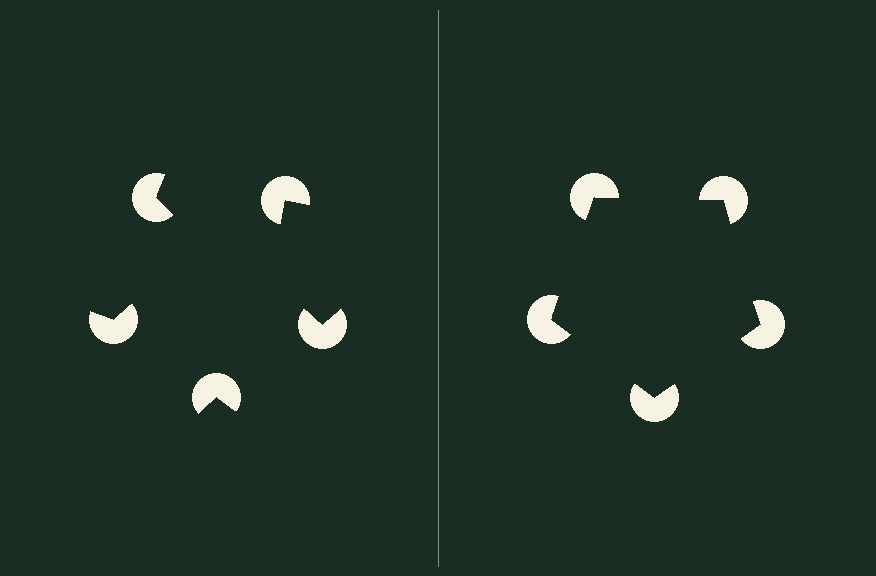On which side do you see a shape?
An illusory pentagon appears on the right side. On the left side the wedge cuts are rotated, so no coherent shape forms.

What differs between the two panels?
The pac-man discs are positioned identically on both sides; only the wedge orientations differ. On the right they align to a pentagon; on the left they are misaligned.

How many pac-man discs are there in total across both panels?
10 — 5 on each side.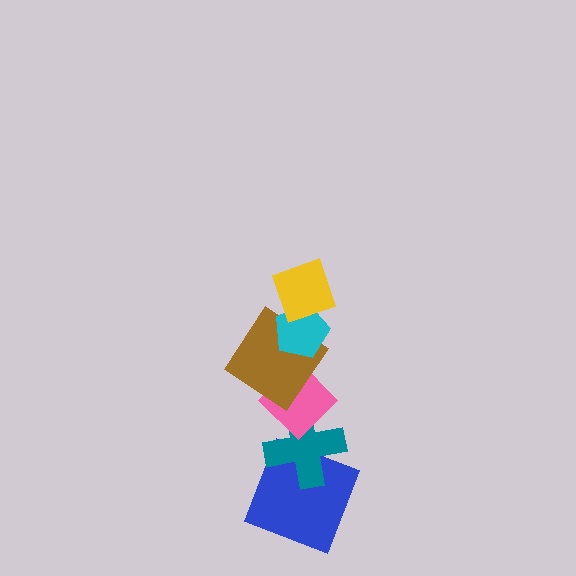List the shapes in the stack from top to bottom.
From top to bottom: the yellow diamond, the cyan pentagon, the brown diamond, the pink diamond, the teal cross, the blue square.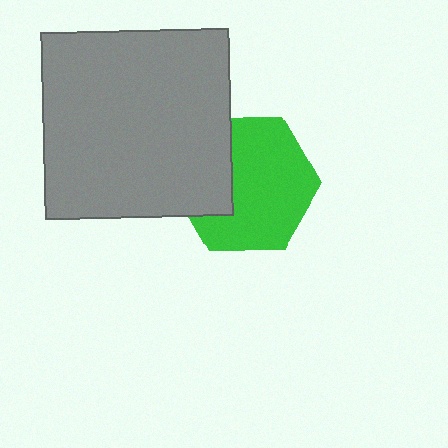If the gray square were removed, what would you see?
You would see the complete green hexagon.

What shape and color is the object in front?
The object in front is a gray square.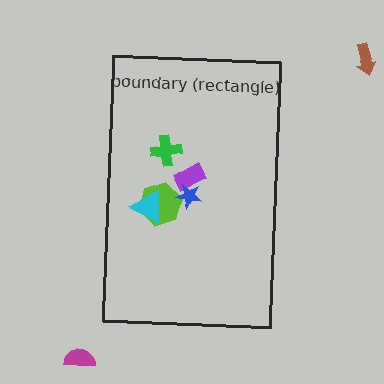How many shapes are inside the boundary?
5 inside, 2 outside.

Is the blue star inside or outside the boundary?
Inside.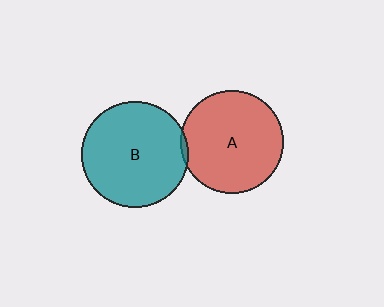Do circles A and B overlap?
Yes.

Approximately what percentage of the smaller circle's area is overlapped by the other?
Approximately 5%.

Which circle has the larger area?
Circle B (teal).